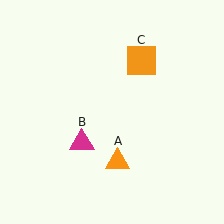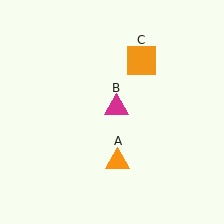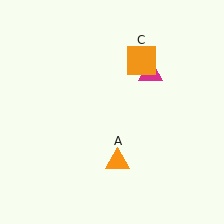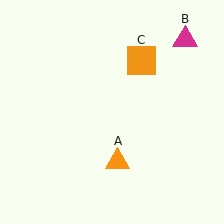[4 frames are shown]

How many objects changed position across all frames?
1 object changed position: magenta triangle (object B).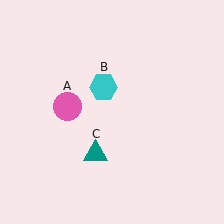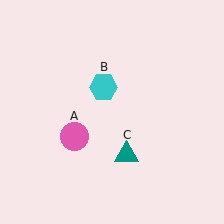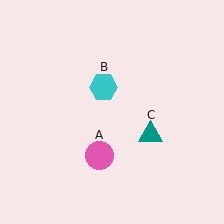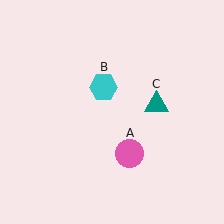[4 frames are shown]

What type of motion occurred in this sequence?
The pink circle (object A), teal triangle (object C) rotated counterclockwise around the center of the scene.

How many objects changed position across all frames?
2 objects changed position: pink circle (object A), teal triangle (object C).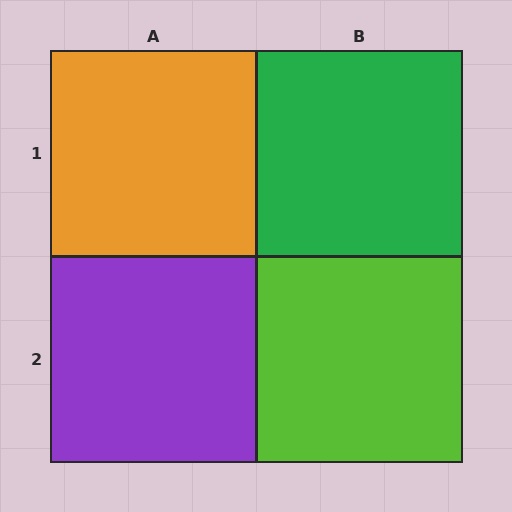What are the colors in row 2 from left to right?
Purple, lime.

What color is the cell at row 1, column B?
Green.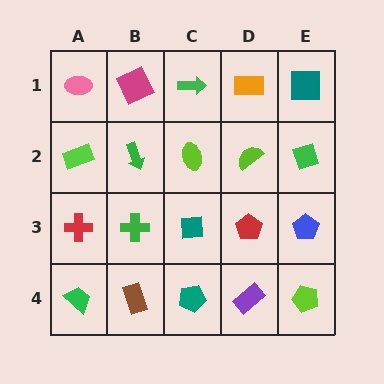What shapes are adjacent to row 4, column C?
A teal square (row 3, column C), a brown rectangle (row 4, column B), a purple rectangle (row 4, column D).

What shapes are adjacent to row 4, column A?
A red cross (row 3, column A), a brown rectangle (row 4, column B).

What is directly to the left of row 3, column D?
A teal square.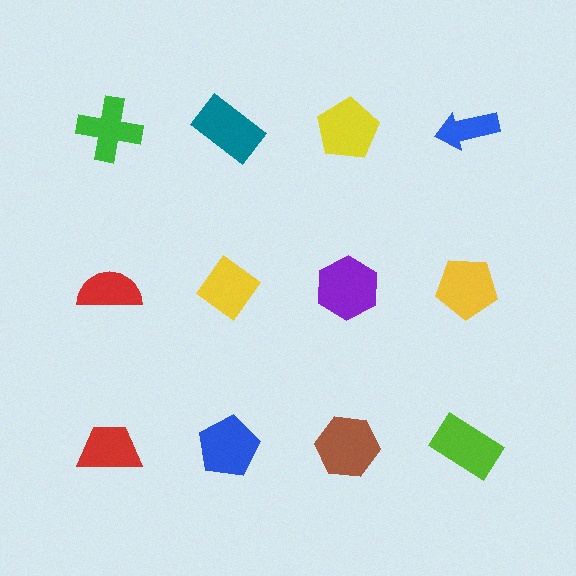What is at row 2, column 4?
A yellow pentagon.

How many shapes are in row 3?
4 shapes.